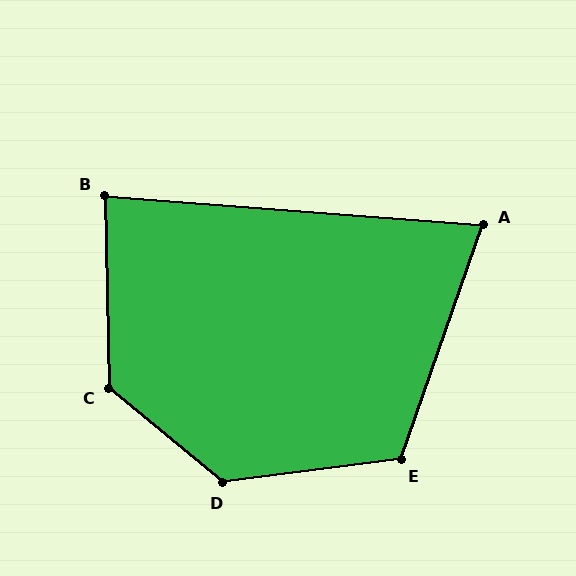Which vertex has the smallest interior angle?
A, at approximately 75 degrees.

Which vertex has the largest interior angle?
D, at approximately 133 degrees.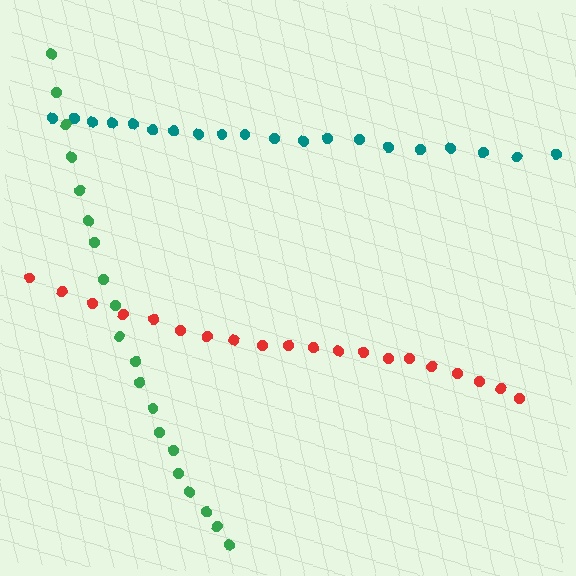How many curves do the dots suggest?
There are 3 distinct paths.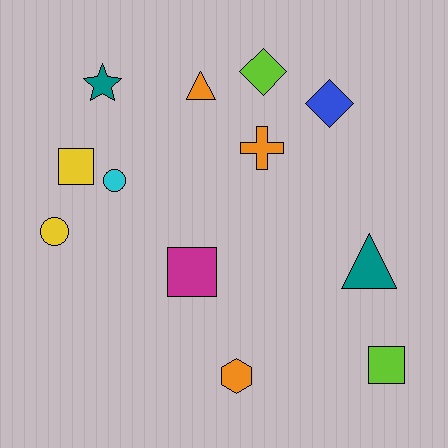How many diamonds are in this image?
There are 2 diamonds.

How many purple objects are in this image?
There are no purple objects.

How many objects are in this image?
There are 12 objects.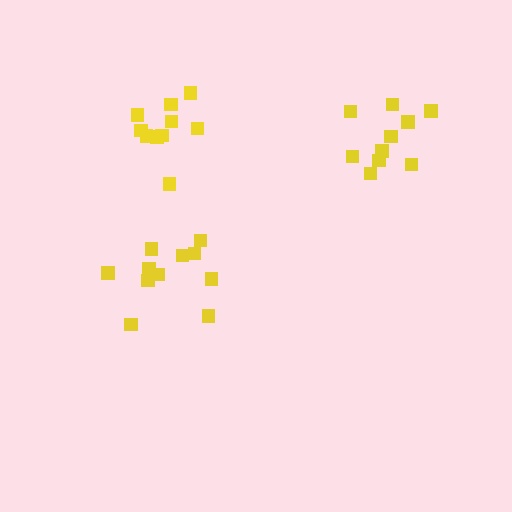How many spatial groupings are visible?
There are 3 spatial groupings.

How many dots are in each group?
Group 1: 11 dots, Group 2: 10 dots, Group 3: 10 dots (31 total).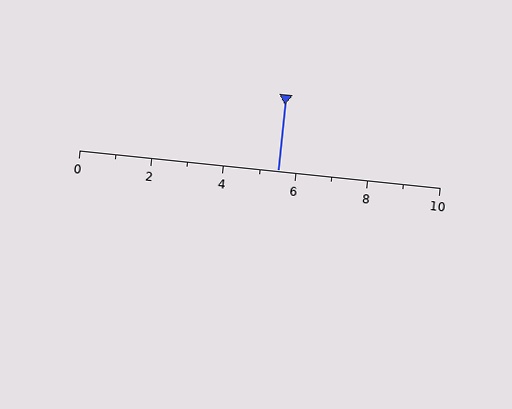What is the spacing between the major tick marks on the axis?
The major ticks are spaced 2 apart.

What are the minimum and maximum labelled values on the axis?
The axis runs from 0 to 10.